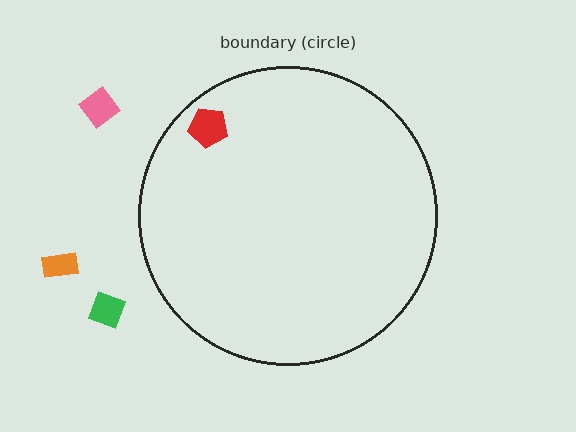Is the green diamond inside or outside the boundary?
Outside.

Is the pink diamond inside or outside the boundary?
Outside.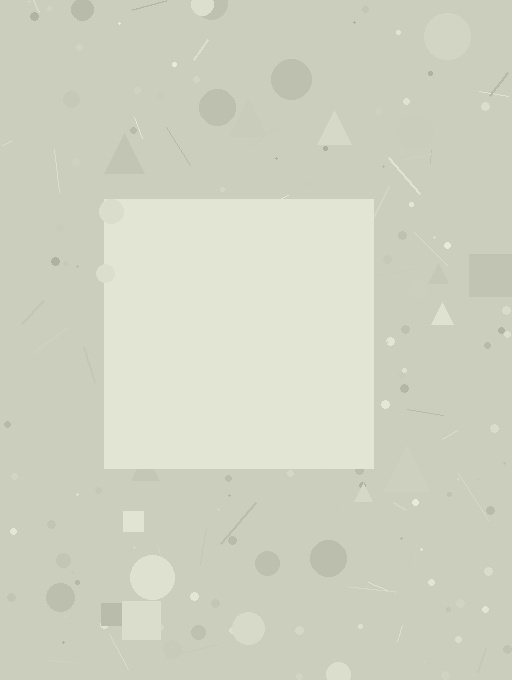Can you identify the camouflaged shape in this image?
The camouflaged shape is a square.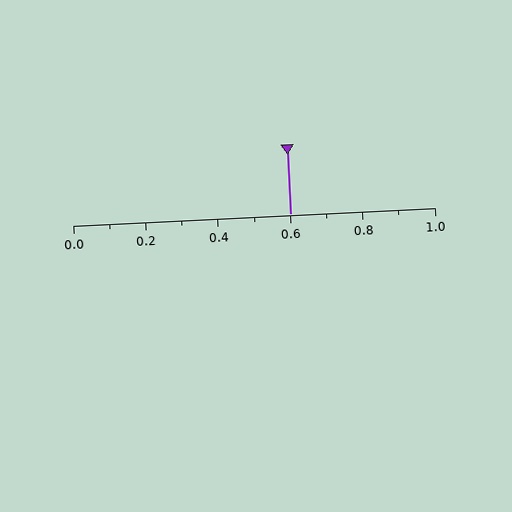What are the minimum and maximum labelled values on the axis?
The axis runs from 0.0 to 1.0.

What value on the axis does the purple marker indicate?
The marker indicates approximately 0.6.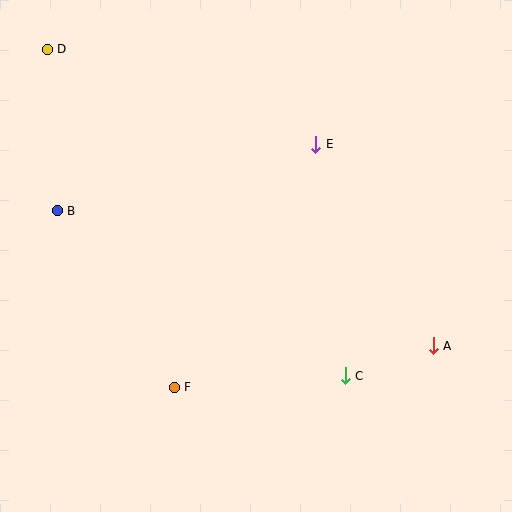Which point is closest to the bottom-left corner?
Point F is closest to the bottom-left corner.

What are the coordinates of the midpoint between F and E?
The midpoint between F and E is at (245, 266).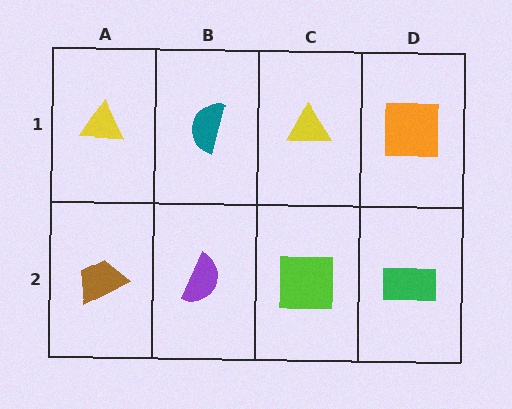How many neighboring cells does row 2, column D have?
2.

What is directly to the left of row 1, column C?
A teal semicircle.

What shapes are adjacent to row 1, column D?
A green rectangle (row 2, column D), a yellow triangle (row 1, column C).